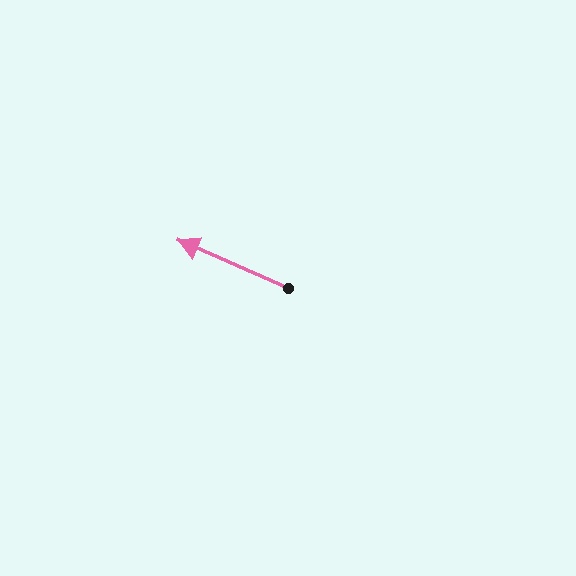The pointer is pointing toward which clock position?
Roughly 10 o'clock.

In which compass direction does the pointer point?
Northwest.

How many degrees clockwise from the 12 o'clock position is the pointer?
Approximately 294 degrees.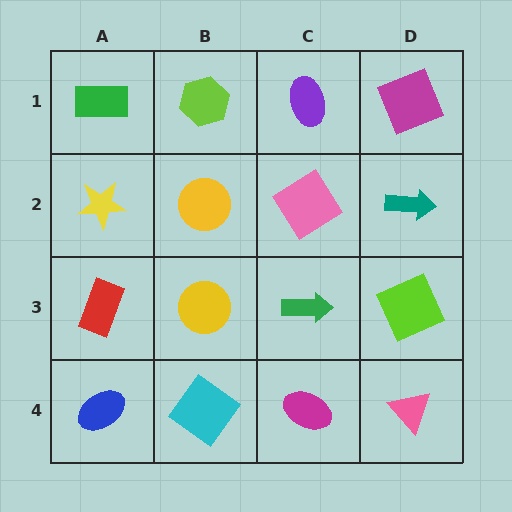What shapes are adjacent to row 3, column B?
A yellow circle (row 2, column B), a cyan diamond (row 4, column B), a red rectangle (row 3, column A), a green arrow (row 3, column C).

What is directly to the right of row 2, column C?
A teal arrow.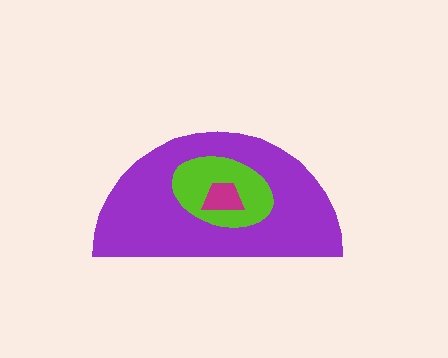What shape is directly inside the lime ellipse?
The magenta trapezoid.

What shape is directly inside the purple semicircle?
The lime ellipse.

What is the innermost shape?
The magenta trapezoid.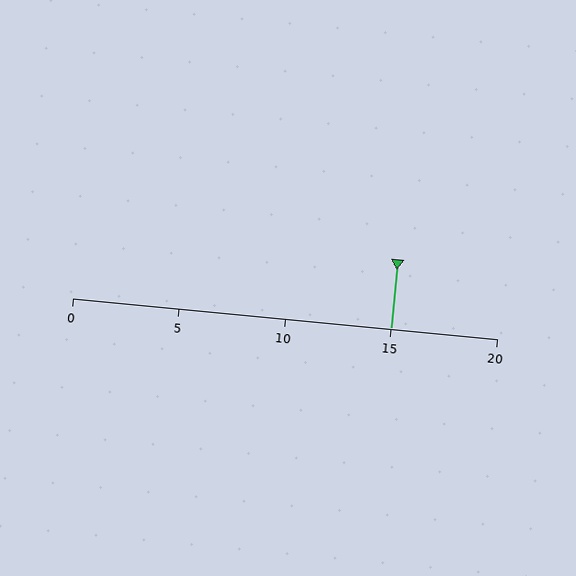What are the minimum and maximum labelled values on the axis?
The axis runs from 0 to 20.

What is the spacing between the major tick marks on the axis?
The major ticks are spaced 5 apart.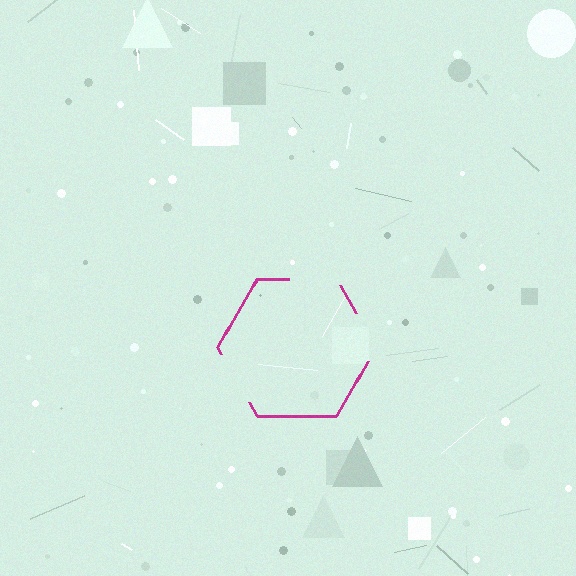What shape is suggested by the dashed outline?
The dashed outline suggests a hexagon.